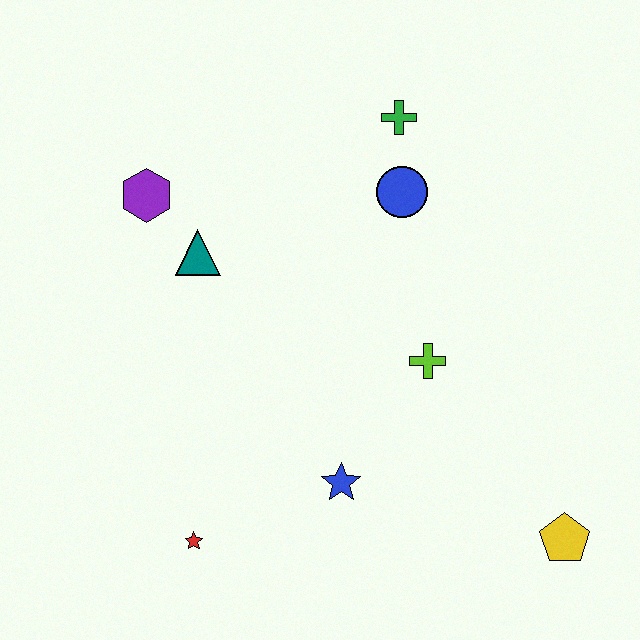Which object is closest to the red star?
The blue star is closest to the red star.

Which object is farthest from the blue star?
The green cross is farthest from the blue star.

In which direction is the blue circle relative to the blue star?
The blue circle is above the blue star.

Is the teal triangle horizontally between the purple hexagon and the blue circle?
Yes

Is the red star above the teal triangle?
No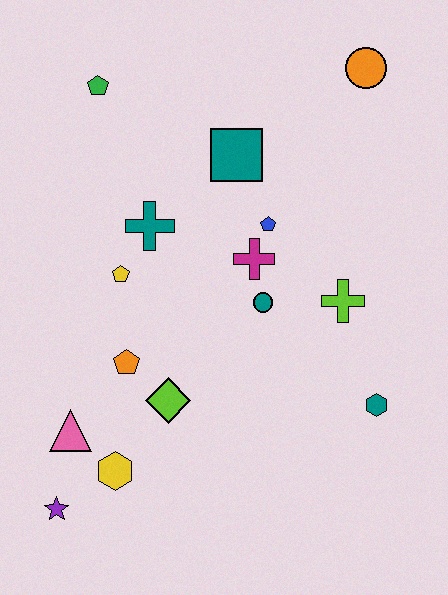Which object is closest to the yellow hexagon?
The pink triangle is closest to the yellow hexagon.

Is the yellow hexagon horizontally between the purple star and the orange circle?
Yes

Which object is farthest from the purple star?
The orange circle is farthest from the purple star.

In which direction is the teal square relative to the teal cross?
The teal square is to the right of the teal cross.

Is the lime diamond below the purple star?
No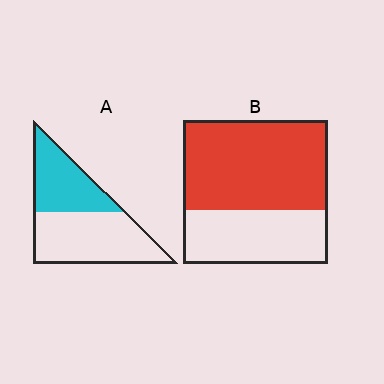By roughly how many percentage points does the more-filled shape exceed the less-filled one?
By roughly 20 percentage points (B over A).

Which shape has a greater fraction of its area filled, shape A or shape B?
Shape B.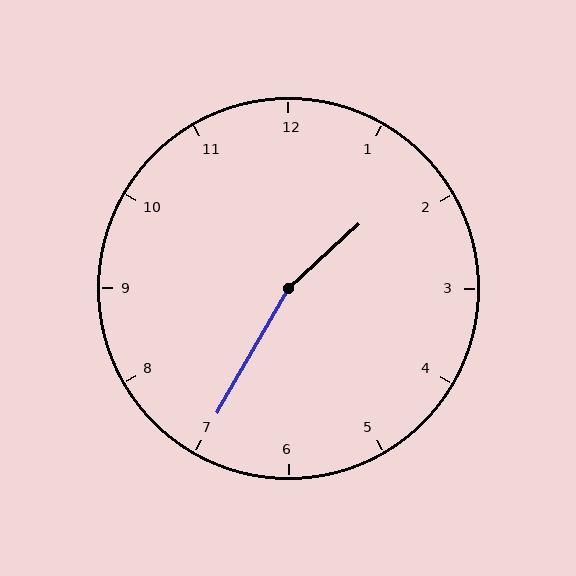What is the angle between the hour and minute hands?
Approximately 162 degrees.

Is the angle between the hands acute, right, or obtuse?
It is obtuse.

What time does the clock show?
1:35.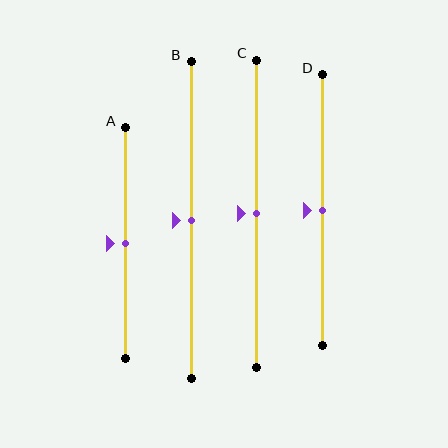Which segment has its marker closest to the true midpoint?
Segment A has its marker closest to the true midpoint.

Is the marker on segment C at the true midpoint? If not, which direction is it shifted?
Yes, the marker on segment C is at the true midpoint.